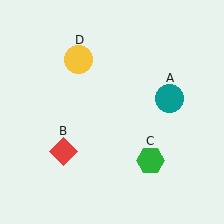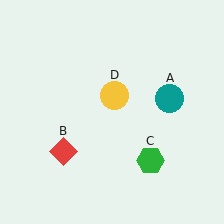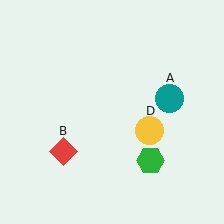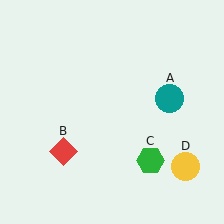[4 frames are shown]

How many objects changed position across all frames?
1 object changed position: yellow circle (object D).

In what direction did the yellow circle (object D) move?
The yellow circle (object D) moved down and to the right.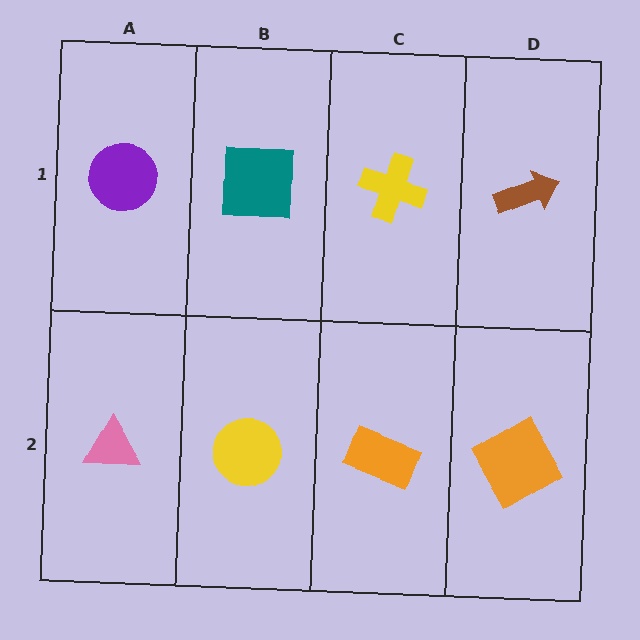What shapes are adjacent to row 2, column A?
A purple circle (row 1, column A), a yellow circle (row 2, column B).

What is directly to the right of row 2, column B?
An orange rectangle.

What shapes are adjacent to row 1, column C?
An orange rectangle (row 2, column C), a teal square (row 1, column B), a brown arrow (row 1, column D).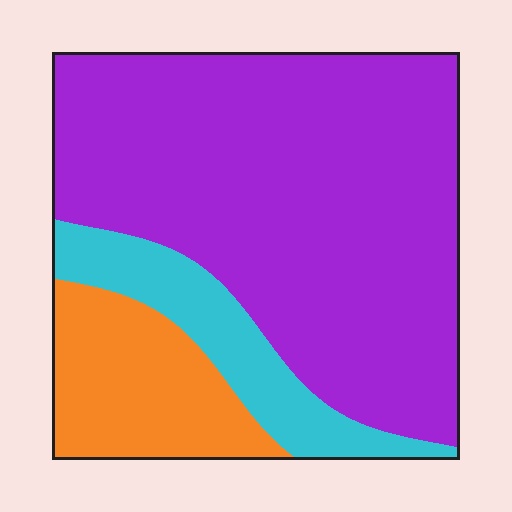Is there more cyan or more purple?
Purple.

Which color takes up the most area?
Purple, at roughly 70%.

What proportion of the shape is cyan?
Cyan takes up about one eighth (1/8) of the shape.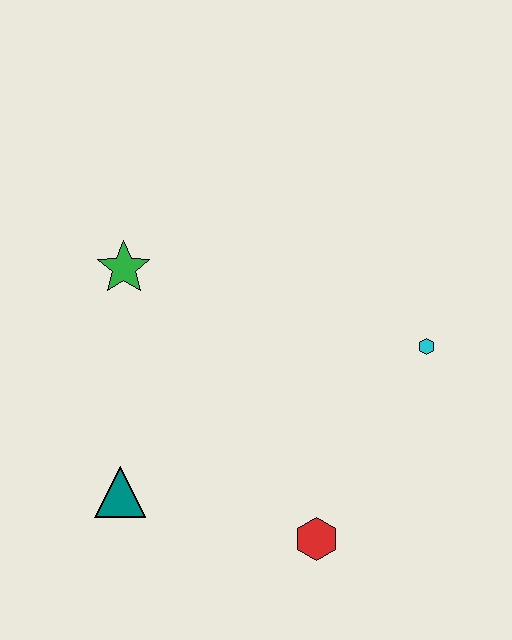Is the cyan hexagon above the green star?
No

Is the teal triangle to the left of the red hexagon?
Yes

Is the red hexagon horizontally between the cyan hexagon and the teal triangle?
Yes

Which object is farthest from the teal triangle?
The cyan hexagon is farthest from the teal triangle.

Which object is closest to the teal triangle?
The red hexagon is closest to the teal triangle.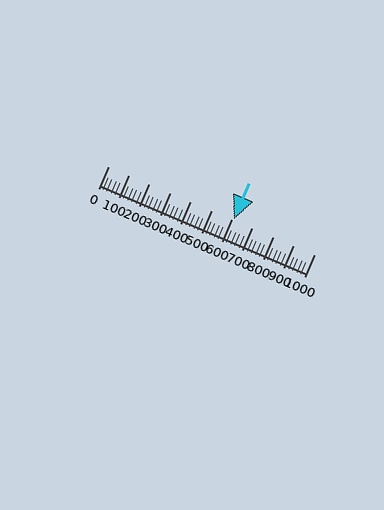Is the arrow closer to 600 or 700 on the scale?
The arrow is closer to 600.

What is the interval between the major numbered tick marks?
The major tick marks are spaced 100 units apart.